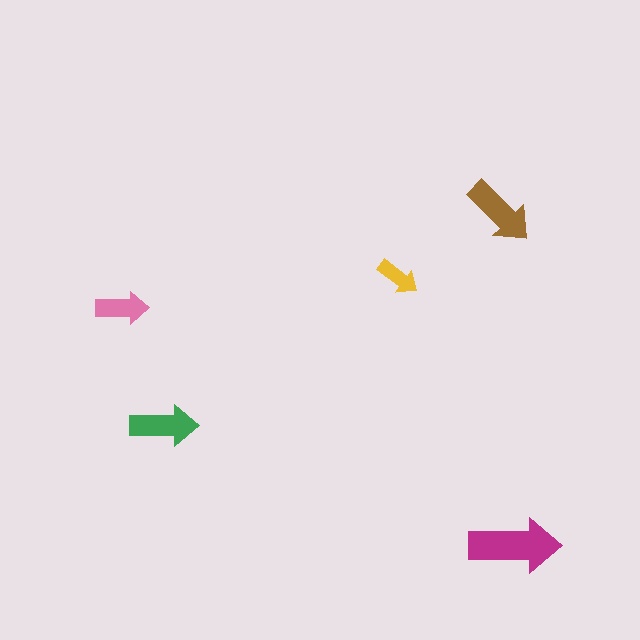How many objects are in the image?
There are 5 objects in the image.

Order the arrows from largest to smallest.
the magenta one, the brown one, the green one, the pink one, the yellow one.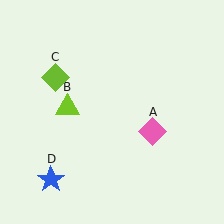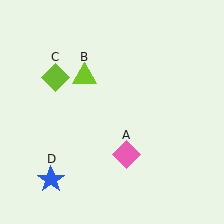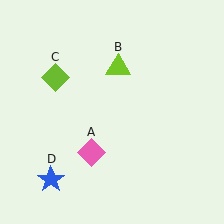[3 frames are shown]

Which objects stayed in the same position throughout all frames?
Lime diamond (object C) and blue star (object D) remained stationary.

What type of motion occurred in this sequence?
The pink diamond (object A), lime triangle (object B) rotated clockwise around the center of the scene.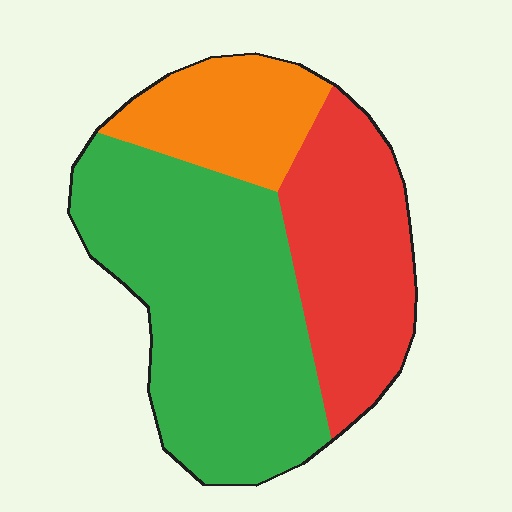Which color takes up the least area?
Orange, at roughly 20%.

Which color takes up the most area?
Green, at roughly 50%.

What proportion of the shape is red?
Red covers 30% of the shape.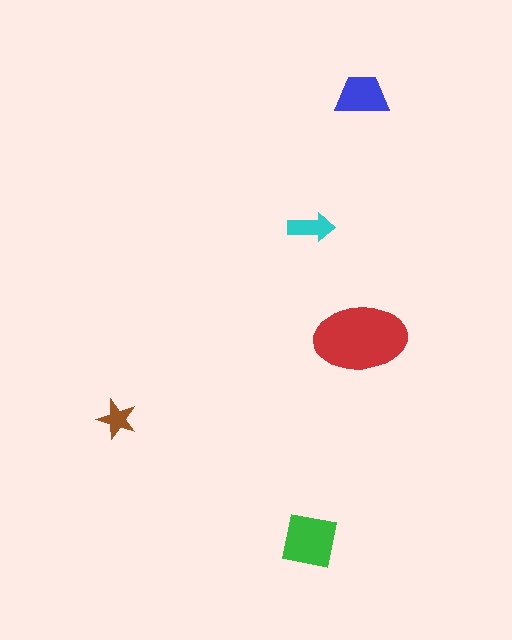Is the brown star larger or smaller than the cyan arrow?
Smaller.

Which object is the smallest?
The brown star.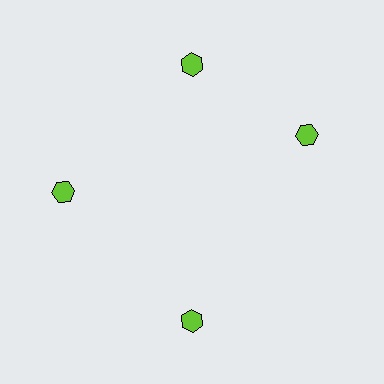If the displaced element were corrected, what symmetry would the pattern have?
It would have 4-fold rotational symmetry — the pattern would map onto itself every 90 degrees.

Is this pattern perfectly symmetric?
No. The 4 lime hexagons are arranged in a ring, but one element near the 3 o'clock position is rotated out of alignment along the ring, breaking the 4-fold rotational symmetry.